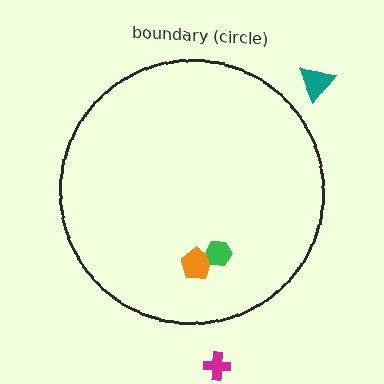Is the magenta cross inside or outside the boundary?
Outside.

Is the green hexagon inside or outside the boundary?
Inside.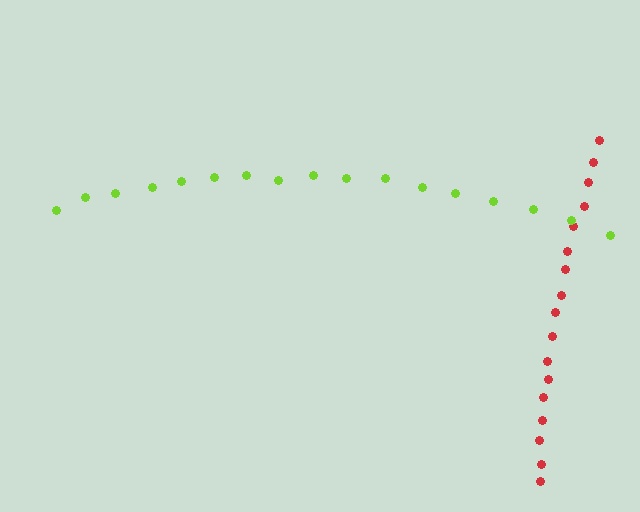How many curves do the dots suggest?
There are 2 distinct paths.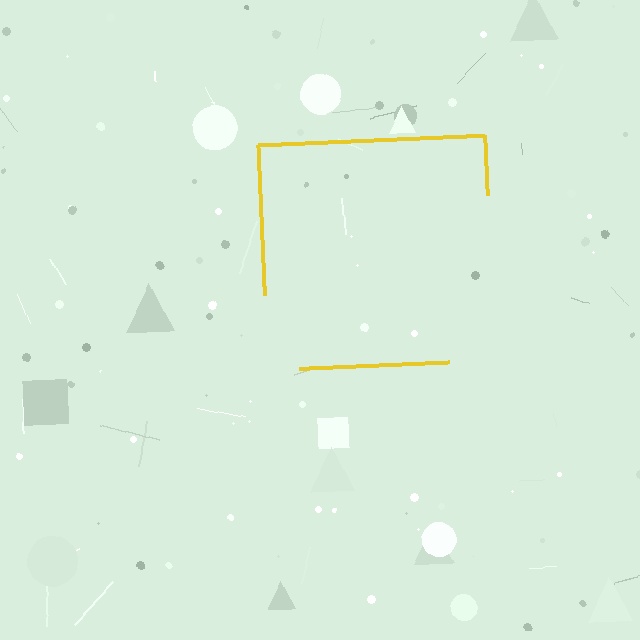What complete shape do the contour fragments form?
The contour fragments form a square.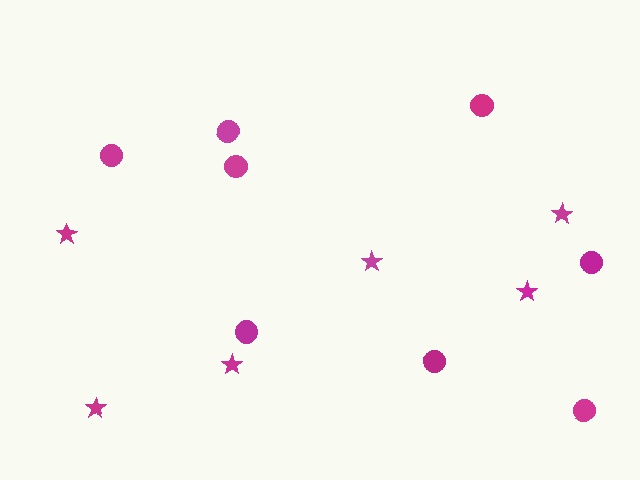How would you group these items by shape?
There are 2 groups: one group of circles (8) and one group of stars (6).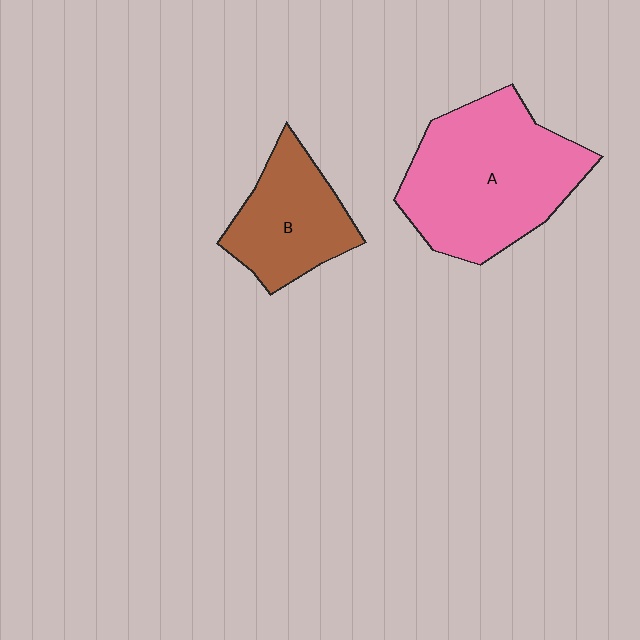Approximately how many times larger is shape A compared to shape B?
Approximately 1.8 times.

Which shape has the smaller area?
Shape B (brown).